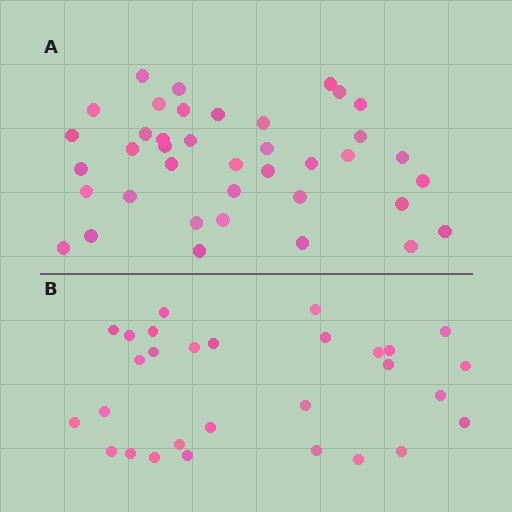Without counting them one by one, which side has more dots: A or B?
Region A (the top region) has more dots.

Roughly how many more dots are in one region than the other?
Region A has roughly 10 or so more dots than region B.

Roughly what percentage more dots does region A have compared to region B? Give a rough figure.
About 35% more.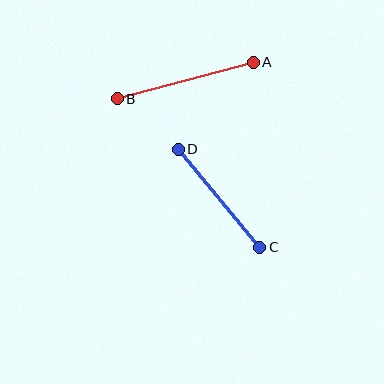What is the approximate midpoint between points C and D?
The midpoint is at approximately (219, 198) pixels.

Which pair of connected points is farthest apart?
Points A and B are farthest apart.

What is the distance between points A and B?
The distance is approximately 141 pixels.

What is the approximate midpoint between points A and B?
The midpoint is at approximately (185, 81) pixels.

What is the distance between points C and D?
The distance is approximately 127 pixels.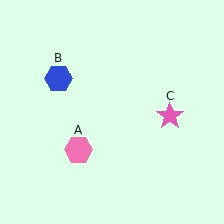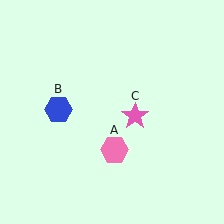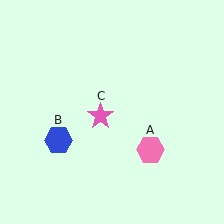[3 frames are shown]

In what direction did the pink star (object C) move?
The pink star (object C) moved left.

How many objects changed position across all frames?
3 objects changed position: pink hexagon (object A), blue hexagon (object B), pink star (object C).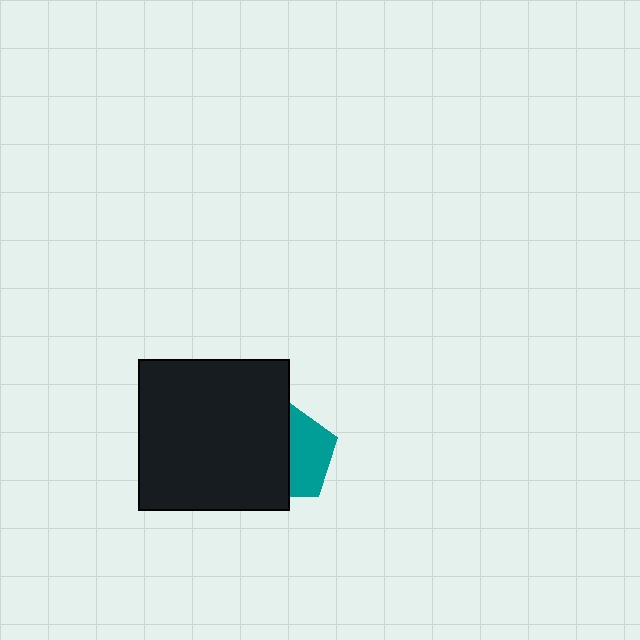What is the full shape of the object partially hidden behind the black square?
The partially hidden object is a teal pentagon.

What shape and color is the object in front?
The object in front is a black square.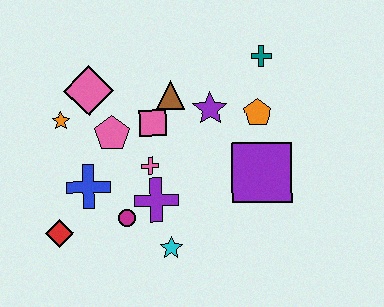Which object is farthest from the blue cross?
The teal cross is farthest from the blue cross.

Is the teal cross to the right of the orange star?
Yes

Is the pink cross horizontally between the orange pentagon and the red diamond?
Yes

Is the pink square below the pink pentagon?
No